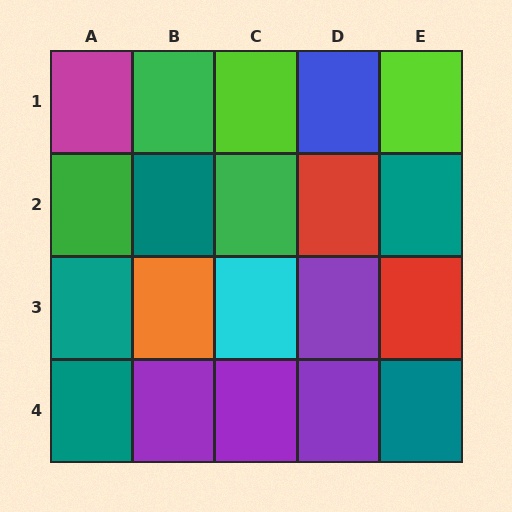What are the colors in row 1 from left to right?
Magenta, green, lime, blue, lime.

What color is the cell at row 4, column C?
Purple.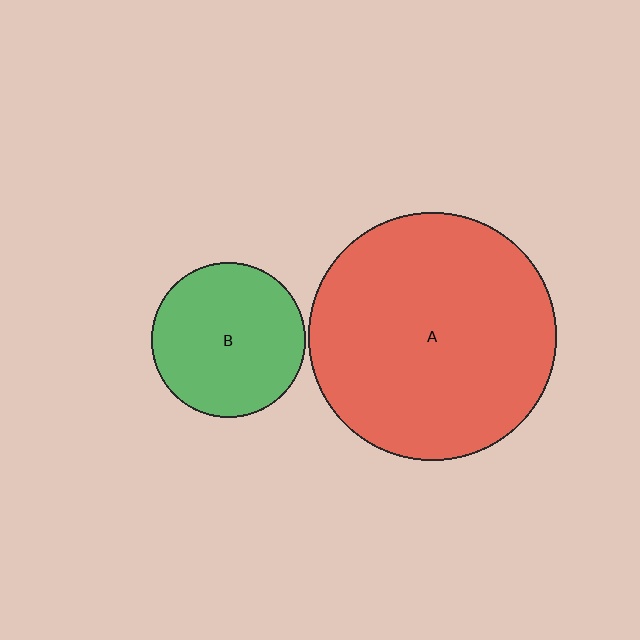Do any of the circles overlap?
No, none of the circles overlap.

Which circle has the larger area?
Circle A (red).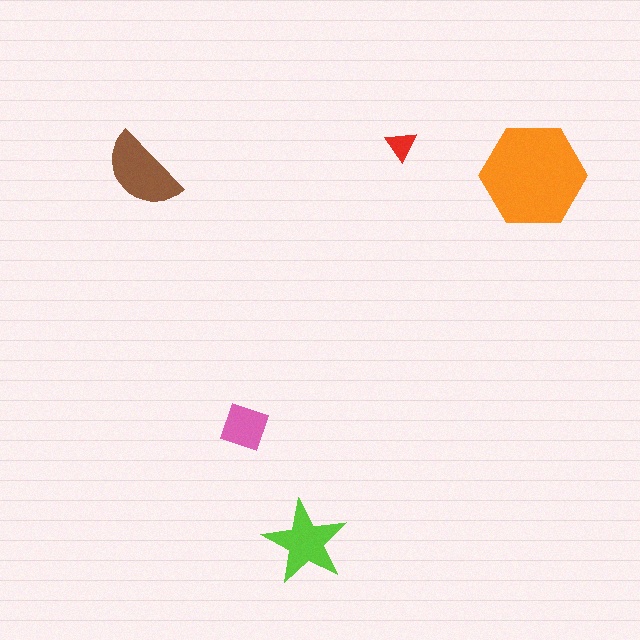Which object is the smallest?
The red triangle.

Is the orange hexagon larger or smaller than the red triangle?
Larger.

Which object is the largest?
The orange hexagon.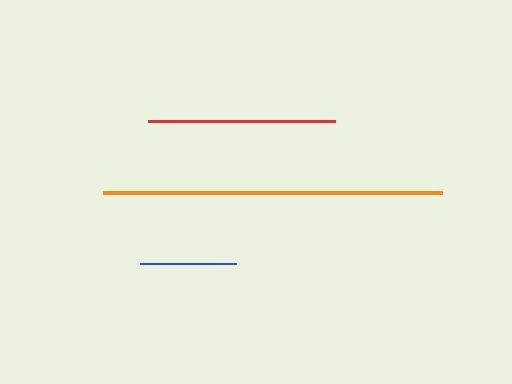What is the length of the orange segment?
The orange segment is approximately 339 pixels long.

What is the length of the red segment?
The red segment is approximately 187 pixels long.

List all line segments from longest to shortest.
From longest to shortest: orange, red, blue.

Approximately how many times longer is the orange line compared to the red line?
The orange line is approximately 1.8 times the length of the red line.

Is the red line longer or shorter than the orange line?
The orange line is longer than the red line.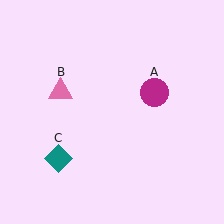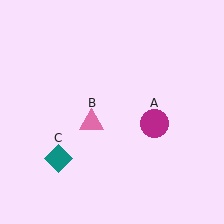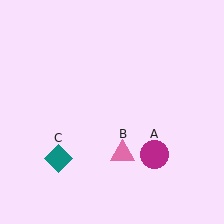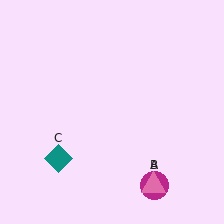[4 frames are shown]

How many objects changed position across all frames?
2 objects changed position: magenta circle (object A), pink triangle (object B).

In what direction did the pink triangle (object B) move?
The pink triangle (object B) moved down and to the right.